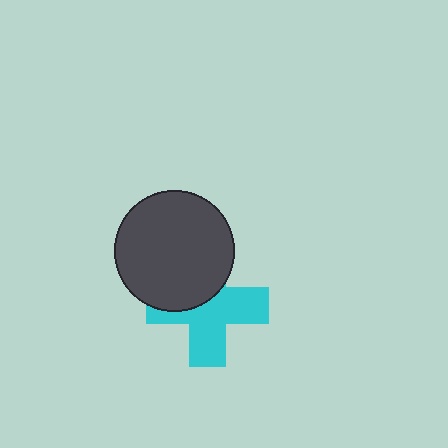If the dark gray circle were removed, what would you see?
You would see the complete cyan cross.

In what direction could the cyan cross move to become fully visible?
The cyan cross could move down. That would shift it out from behind the dark gray circle entirely.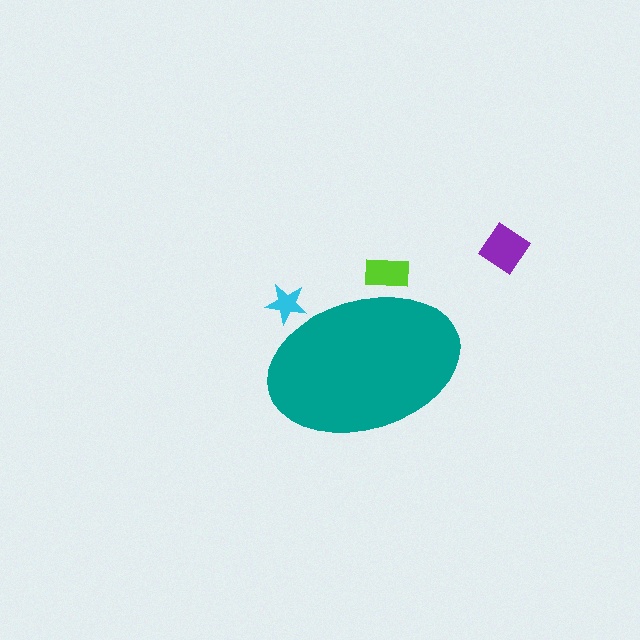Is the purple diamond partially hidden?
No, the purple diamond is fully visible.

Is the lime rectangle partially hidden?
Yes, the lime rectangle is partially hidden behind the teal ellipse.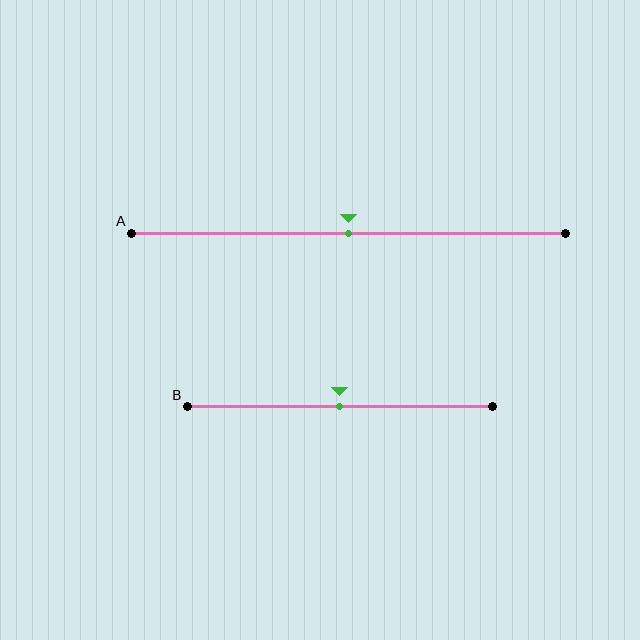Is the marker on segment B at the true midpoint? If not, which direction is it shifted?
Yes, the marker on segment B is at the true midpoint.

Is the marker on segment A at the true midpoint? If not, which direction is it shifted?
Yes, the marker on segment A is at the true midpoint.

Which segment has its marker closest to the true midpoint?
Segment A has its marker closest to the true midpoint.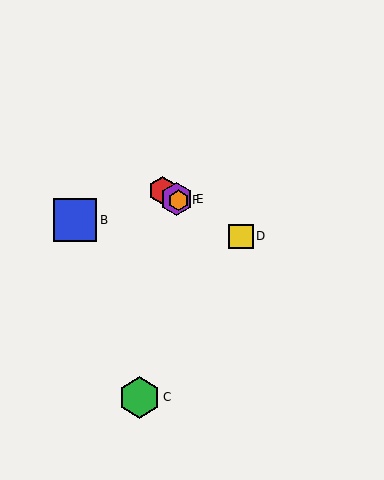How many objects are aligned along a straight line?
4 objects (A, D, E, F) are aligned along a straight line.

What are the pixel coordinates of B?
Object B is at (75, 220).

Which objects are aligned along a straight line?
Objects A, D, E, F are aligned along a straight line.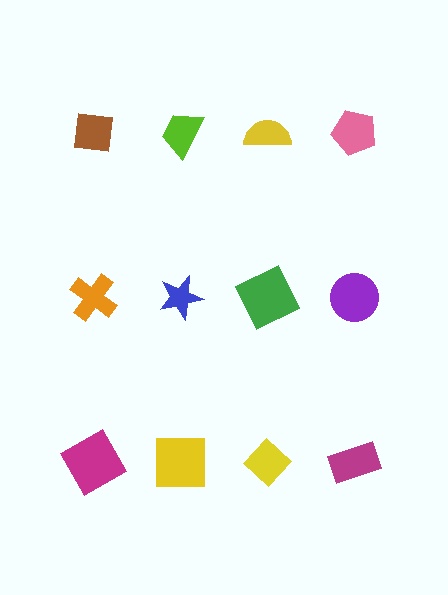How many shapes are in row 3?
4 shapes.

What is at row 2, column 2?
A blue star.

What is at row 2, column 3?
A green square.